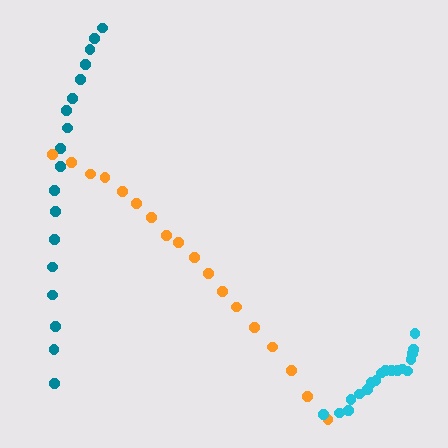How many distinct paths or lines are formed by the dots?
There are 3 distinct paths.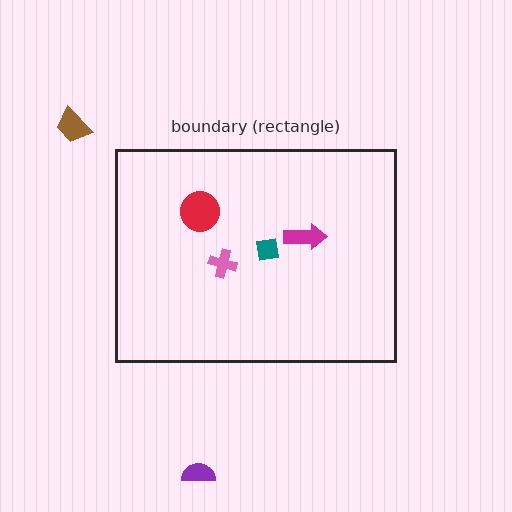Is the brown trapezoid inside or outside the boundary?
Outside.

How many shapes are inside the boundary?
4 inside, 2 outside.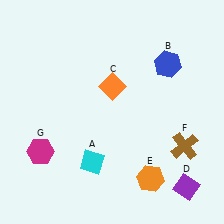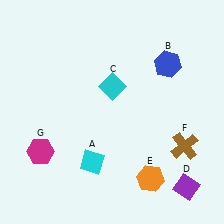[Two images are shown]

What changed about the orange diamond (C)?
In Image 1, C is orange. In Image 2, it changed to cyan.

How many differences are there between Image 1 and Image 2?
There is 1 difference between the two images.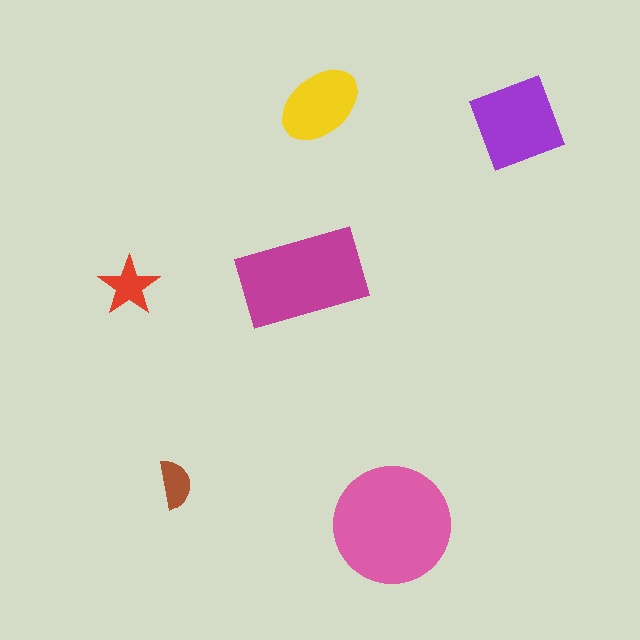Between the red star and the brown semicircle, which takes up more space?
The red star.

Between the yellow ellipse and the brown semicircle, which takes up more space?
The yellow ellipse.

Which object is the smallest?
The brown semicircle.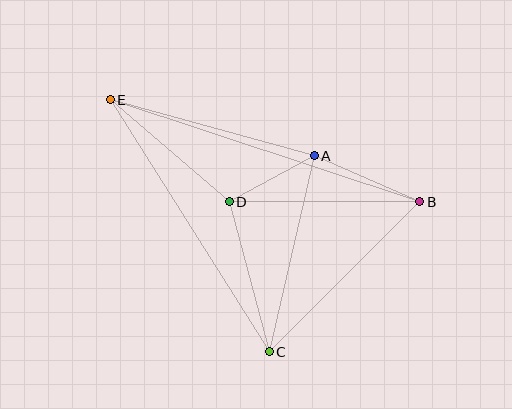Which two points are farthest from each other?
Points B and E are farthest from each other.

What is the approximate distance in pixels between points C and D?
The distance between C and D is approximately 155 pixels.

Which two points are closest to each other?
Points A and D are closest to each other.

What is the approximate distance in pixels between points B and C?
The distance between B and C is approximately 213 pixels.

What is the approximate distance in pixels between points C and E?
The distance between C and E is approximately 298 pixels.